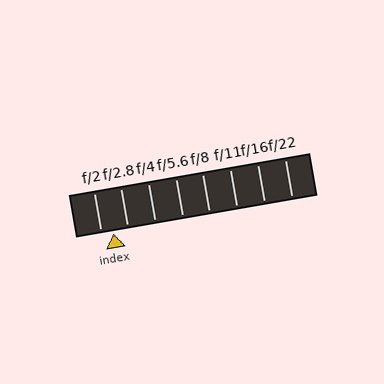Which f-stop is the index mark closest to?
The index mark is closest to f/2.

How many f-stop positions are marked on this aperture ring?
There are 8 f-stop positions marked.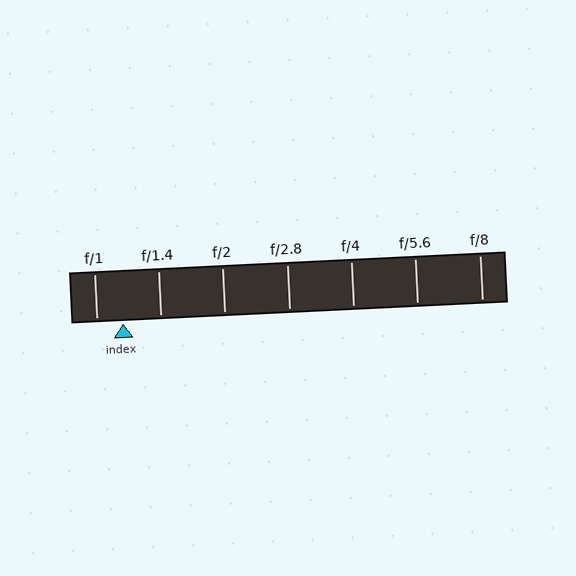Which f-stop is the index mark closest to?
The index mark is closest to f/1.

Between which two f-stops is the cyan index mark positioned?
The index mark is between f/1 and f/1.4.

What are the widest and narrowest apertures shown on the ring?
The widest aperture shown is f/1 and the narrowest is f/8.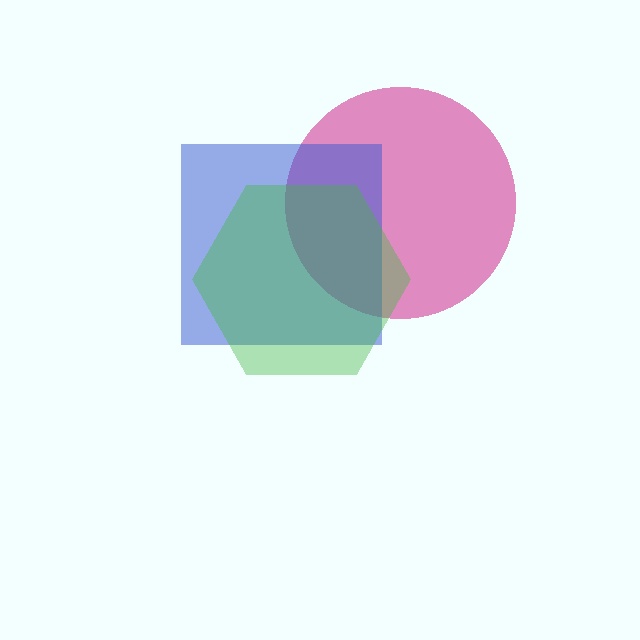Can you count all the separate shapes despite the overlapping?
Yes, there are 3 separate shapes.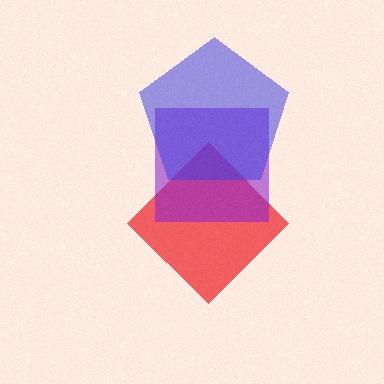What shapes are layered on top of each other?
The layered shapes are: a red diamond, a purple square, a blue pentagon.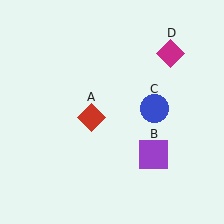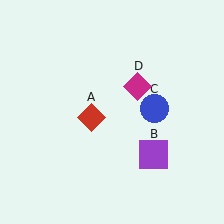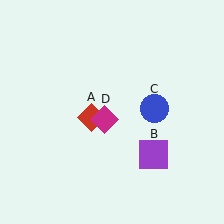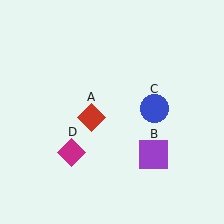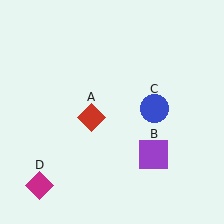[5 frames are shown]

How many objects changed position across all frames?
1 object changed position: magenta diamond (object D).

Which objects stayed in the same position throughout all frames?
Red diamond (object A) and purple square (object B) and blue circle (object C) remained stationary.